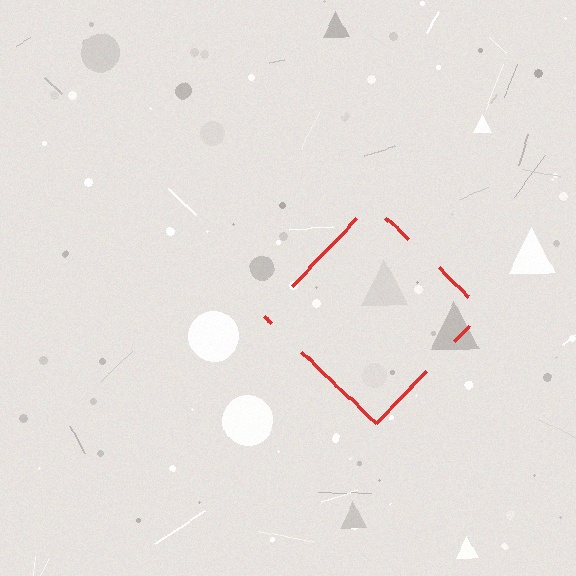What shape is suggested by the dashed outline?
The dashed outline suggests a diamond.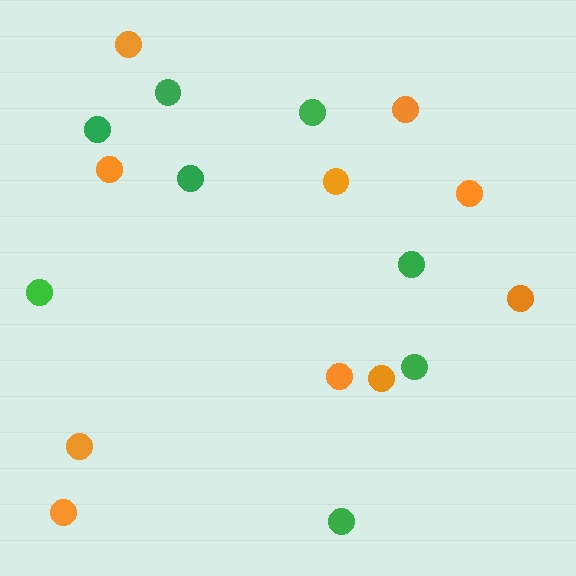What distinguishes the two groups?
There are 2 groups: one group of green circles (8) and one group of orange circles (10).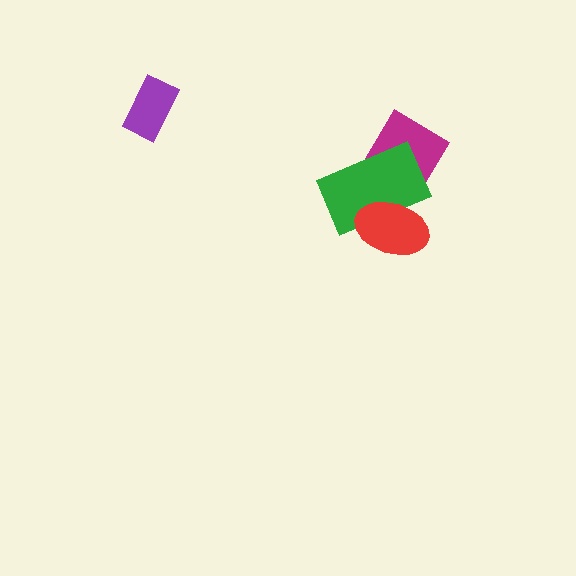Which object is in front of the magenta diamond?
The green rectangle is in front of the magenta diamond.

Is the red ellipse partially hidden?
No, no other shape covers it.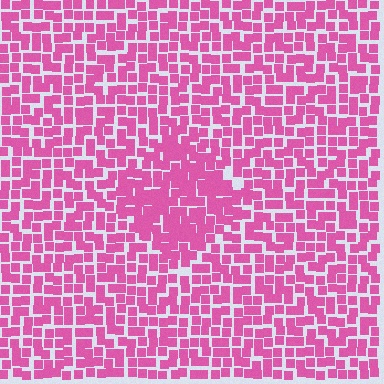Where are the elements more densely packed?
The elements are more densely packed inside the diamond boundary.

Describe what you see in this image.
The image contains small pink elements arranged at two different densities. A diamond-shaped region is visible where the elements are more densely packed than the surrounding area.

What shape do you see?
I see a diamond.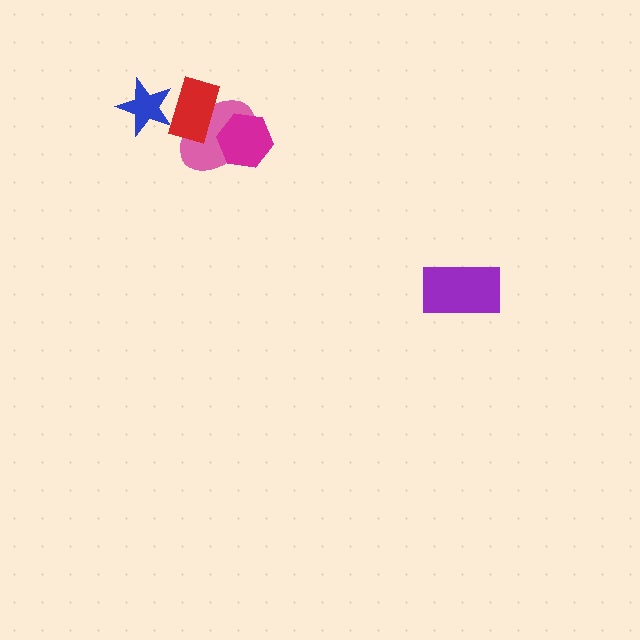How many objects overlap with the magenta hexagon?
1 object overlaps with the magenta hexagon.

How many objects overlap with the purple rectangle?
0 objects overlap with the purple rectangle.